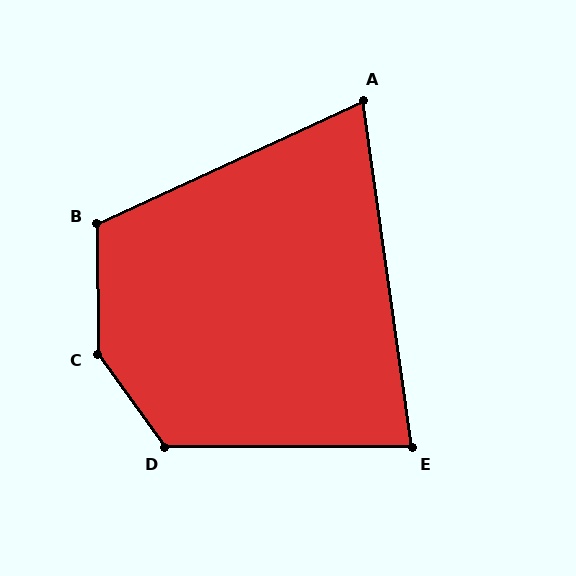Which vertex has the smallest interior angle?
A, at approximately 73 degrees.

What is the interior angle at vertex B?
Approximately 114 degrees (obtuse).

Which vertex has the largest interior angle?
C, at approximately 145 degrees.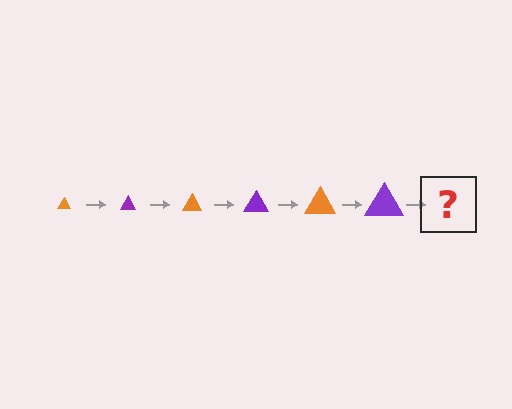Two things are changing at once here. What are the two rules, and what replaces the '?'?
The two rules are that the triangle grows larger each step and the color cycles through orange and purple. The '?' should be an orange triangle, larger than the previous one.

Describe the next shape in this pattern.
It should be an orange triangle, larger than the previous one.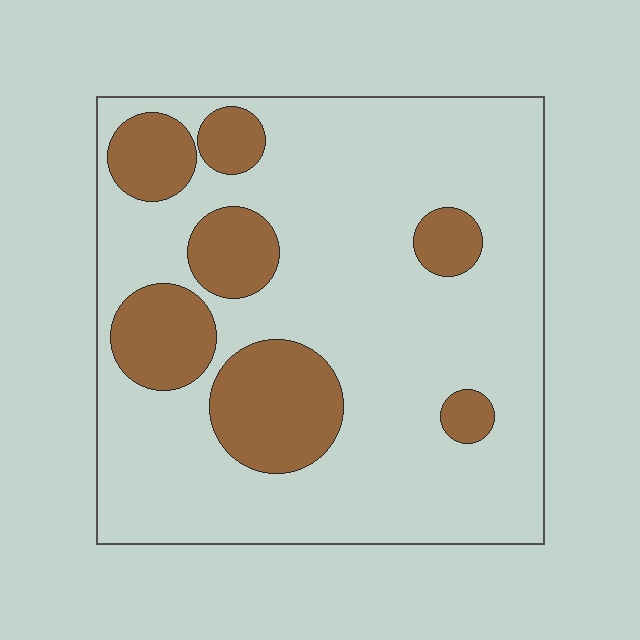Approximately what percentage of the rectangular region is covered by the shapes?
Approximately 25%.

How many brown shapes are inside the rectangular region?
7.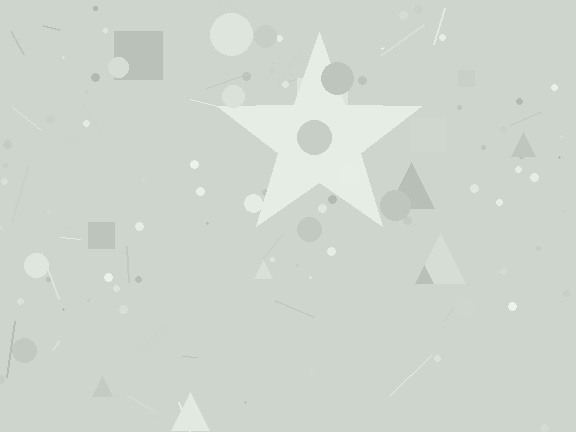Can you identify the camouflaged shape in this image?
The camouflaged shape is a star.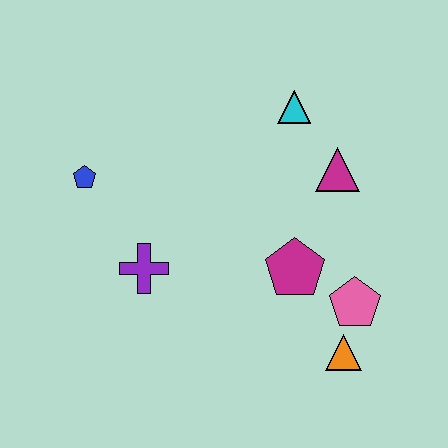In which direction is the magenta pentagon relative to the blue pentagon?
The magenta pentagon is to the right of the blue pentagon.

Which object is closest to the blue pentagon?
The purple cross is closest to the blue pentagon.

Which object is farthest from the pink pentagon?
The blue pentagon is farthest from the pink pentagon.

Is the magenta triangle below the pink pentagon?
No